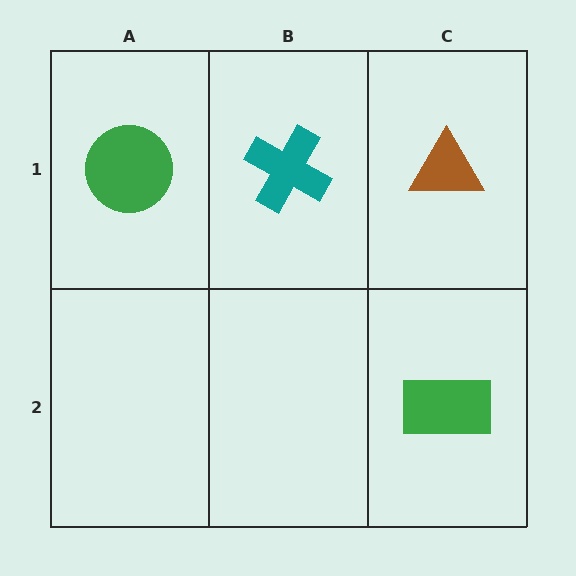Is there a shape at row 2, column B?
No, that cell is empty.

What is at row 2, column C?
A green rectangle.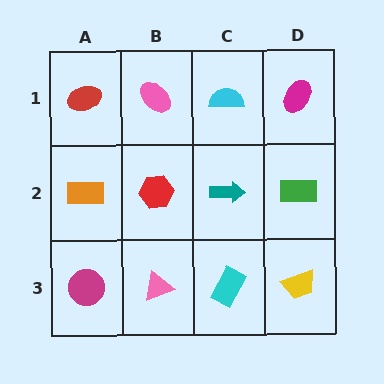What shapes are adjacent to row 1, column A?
An orange rectangle (row 2, column A), a pink ellipse (row 1, column B).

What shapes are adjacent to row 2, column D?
A magenta ellipse (row 1, column D), a yellow trapezoid (row 3, column D), a teal arrow (row 2, column C).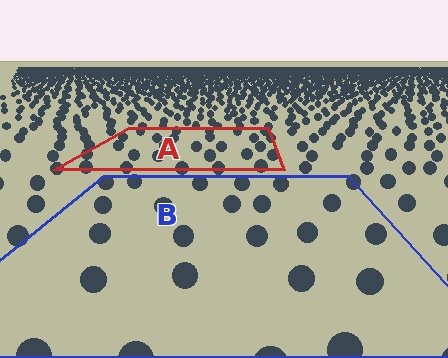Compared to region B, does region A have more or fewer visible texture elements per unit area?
Region A has more texture elements per unit area — they are packed more densely because it is farther away.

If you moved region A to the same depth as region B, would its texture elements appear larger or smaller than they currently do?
They would appear larger. At a closer depth, the same texture elements are projected at a bigger on-screen size.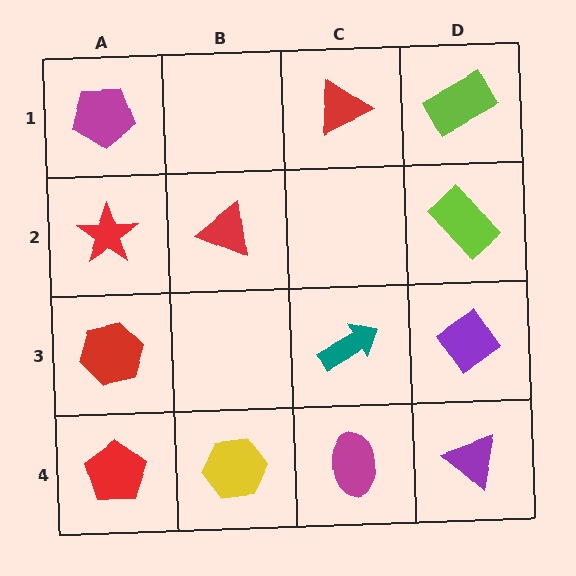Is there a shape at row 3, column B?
No, that cell is empty.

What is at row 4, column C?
A magenta ellipse.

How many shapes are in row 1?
3 shapes.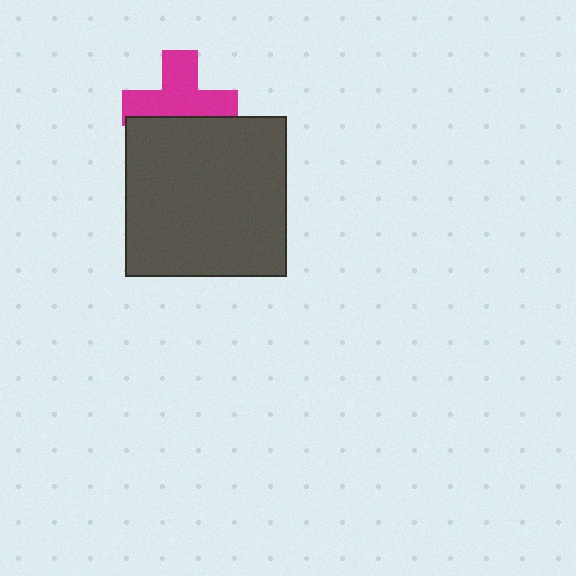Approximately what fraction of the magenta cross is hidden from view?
Roughly 36% of the magenta cross is hidden behind the dark gray square.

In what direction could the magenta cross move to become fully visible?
The magenta cross could move up. That would shift it out from behind the dark gray square entirely.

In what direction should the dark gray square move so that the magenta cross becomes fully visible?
The dark gray square should move down. That is the shortest direction to clear the overlap and leave the magenta cross fully visible.